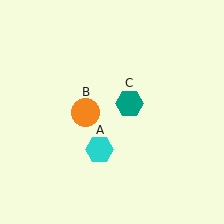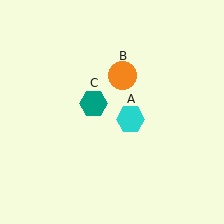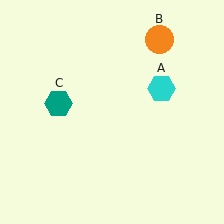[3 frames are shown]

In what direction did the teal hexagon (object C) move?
The teal hexagon (object C) moved left.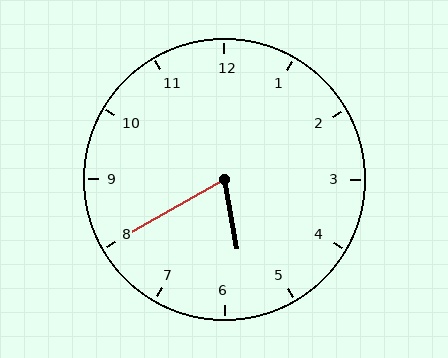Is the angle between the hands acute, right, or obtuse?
It is acute.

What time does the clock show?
5:40.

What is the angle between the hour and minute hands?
Approximately 70 degrees.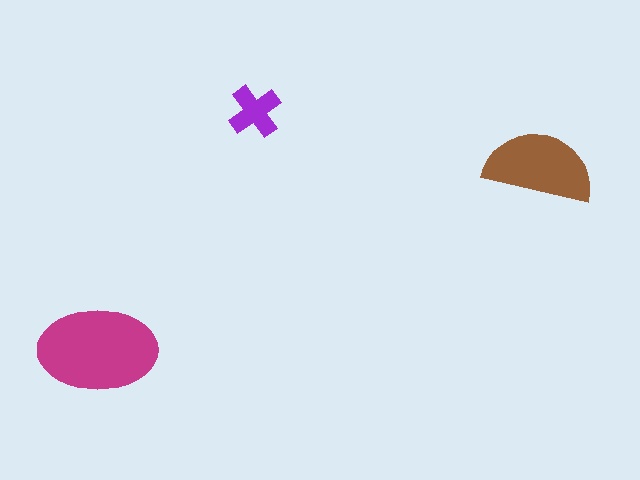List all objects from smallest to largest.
The purple cross, the brown semicircle, the magenta ellipse.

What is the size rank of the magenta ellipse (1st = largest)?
1st.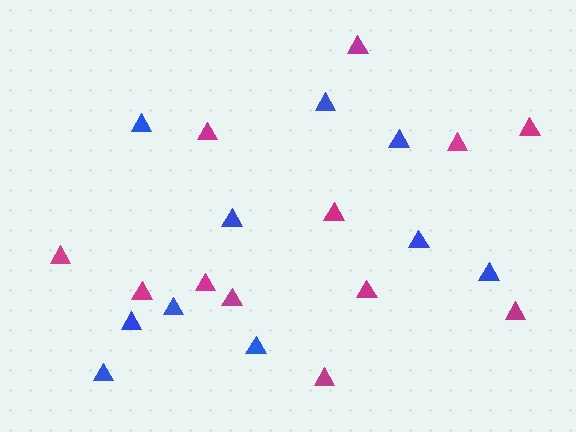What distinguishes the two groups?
There are 2 groups: one group of magenta triangles (12) and one group of blue triangles (10).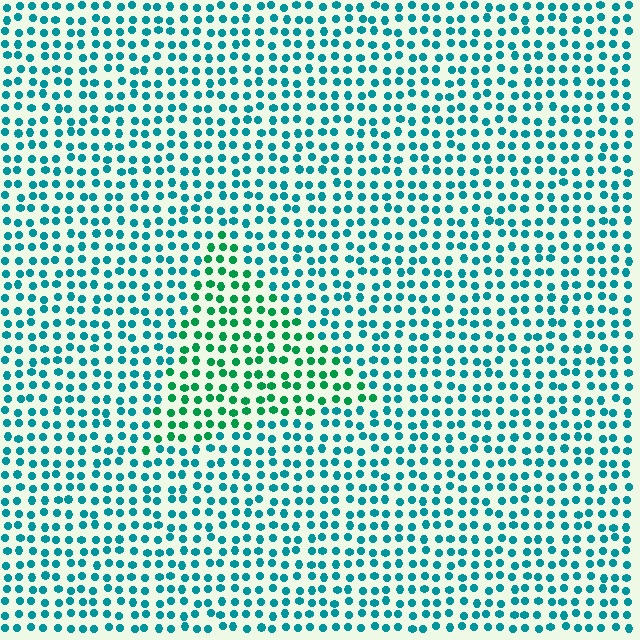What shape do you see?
I see a triangle.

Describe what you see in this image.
The image is filled with small teal elements in a uniform arrangement. A triangle-shaped region is visible where the elements are tinted to a slightly different hue, forming a subtle color boundary.